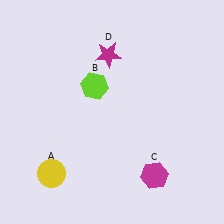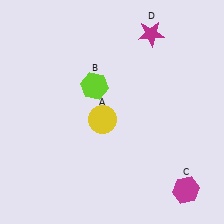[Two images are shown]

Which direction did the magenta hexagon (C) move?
The magenta hexagon (C) moved right.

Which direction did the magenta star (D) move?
The magenta star (D) moved right.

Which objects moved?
The objects that moved are: the yellow circle (A), the magenta hexagon (C), the magenta star (D).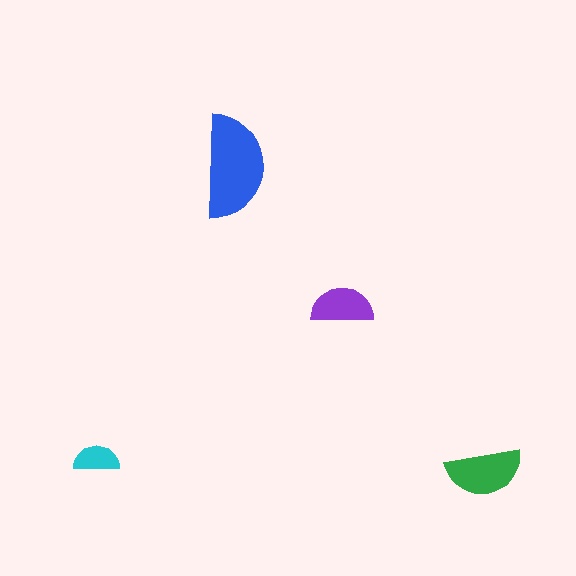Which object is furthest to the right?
The green semicircle is rightmost.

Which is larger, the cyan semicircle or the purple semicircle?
The purple one.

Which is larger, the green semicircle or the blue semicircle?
The blue one.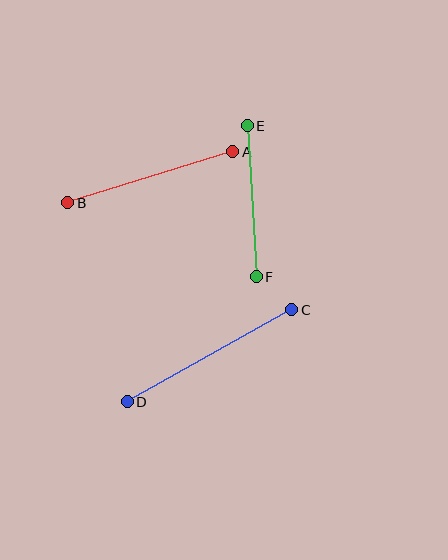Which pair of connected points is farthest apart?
Points C and D are farthest apart.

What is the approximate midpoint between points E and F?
The midpoint is at approximately (252, 201) pixels.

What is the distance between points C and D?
The distance is approximately 188 pixels.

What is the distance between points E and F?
The distance is approximately 151 pixels.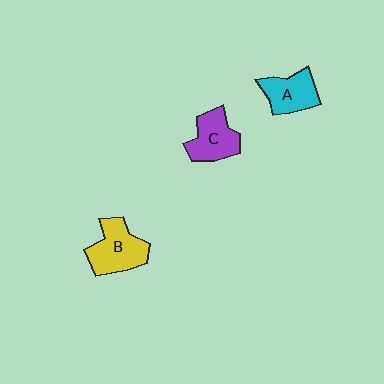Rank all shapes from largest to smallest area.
From largest to smallest: B (yellow), C (purple), A (cyan).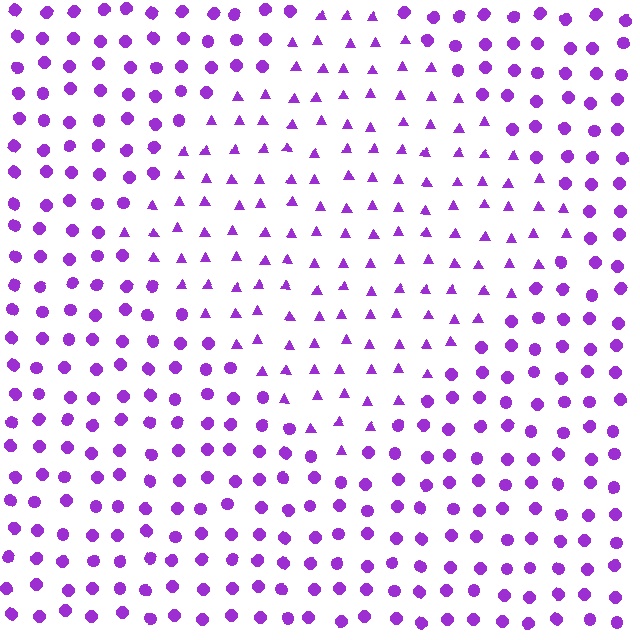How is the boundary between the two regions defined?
The boundary is defined by a change in element shape: triangles inside vs. circles outside. All elements share the same color and spacing.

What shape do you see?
I see a diamond.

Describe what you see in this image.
The image is filled with small purple elements arranged in a uniform grid. A diamond-shaped region contains triangles, while the surrounding area contains circles. The boundary is defined purely by the change in element shape.